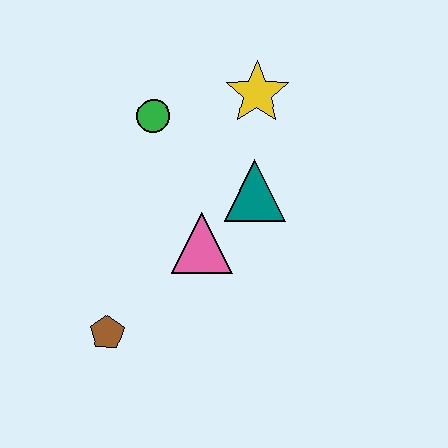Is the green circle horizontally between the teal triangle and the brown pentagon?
Yes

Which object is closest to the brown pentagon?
The pink triangle is closest to the brown pentagon.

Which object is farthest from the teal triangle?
The brown pentagon is farthest from the teal triangle.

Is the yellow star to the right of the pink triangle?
Yes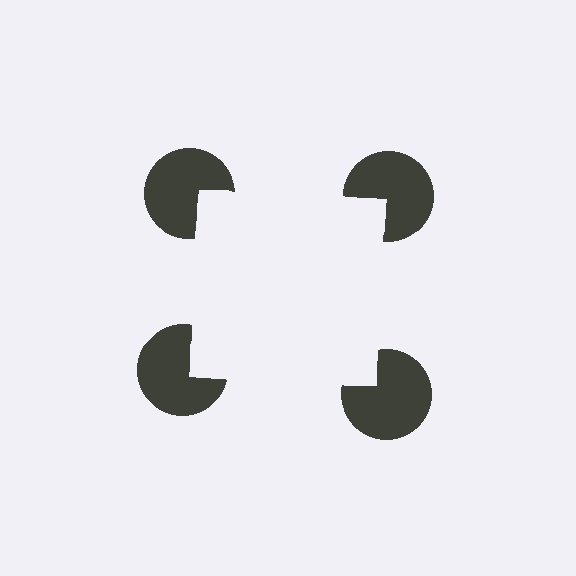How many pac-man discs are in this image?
There are 4 — one at each vertex of the illusory square.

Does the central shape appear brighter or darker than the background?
It typically appears slightly brighter than the background, even though no actual brightness change is drawn.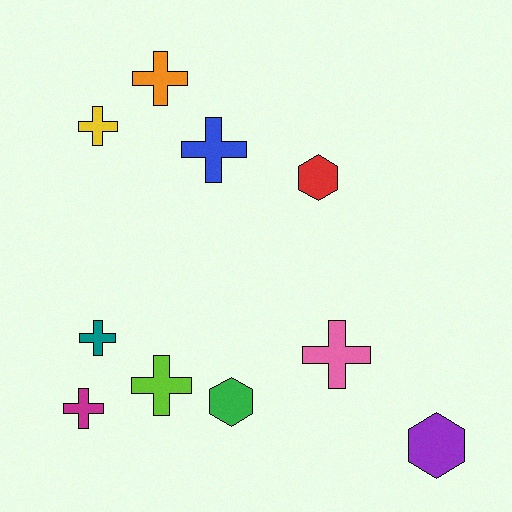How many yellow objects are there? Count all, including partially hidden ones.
There is 1 yellow object.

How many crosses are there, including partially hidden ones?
There are 7 crosses.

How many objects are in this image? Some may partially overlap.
There are 10 objects.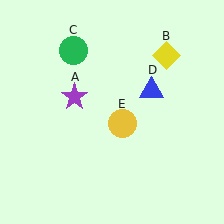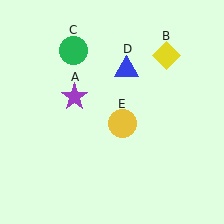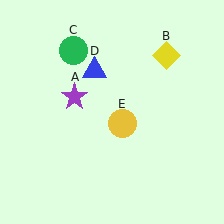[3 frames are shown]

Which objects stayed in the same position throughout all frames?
Purple star (object A) and yellow diamond (object B) and green circle (object C) and yellow circle (object E) remained stationary.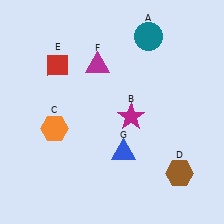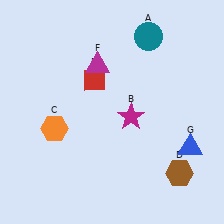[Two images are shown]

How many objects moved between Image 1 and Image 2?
2 objects moved between the two images.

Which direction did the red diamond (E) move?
The red diamond (E) moved right.